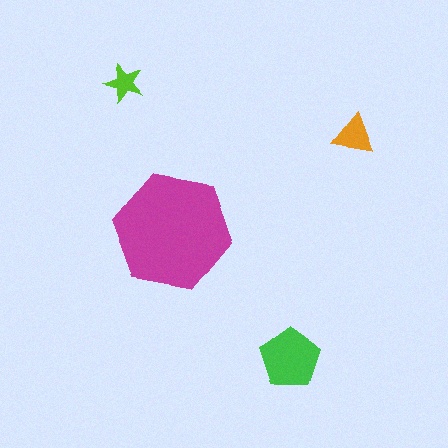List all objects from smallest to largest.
The lime star, the orange triangle, the green pentagon, the magenta hexagon.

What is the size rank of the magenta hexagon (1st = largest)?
1st.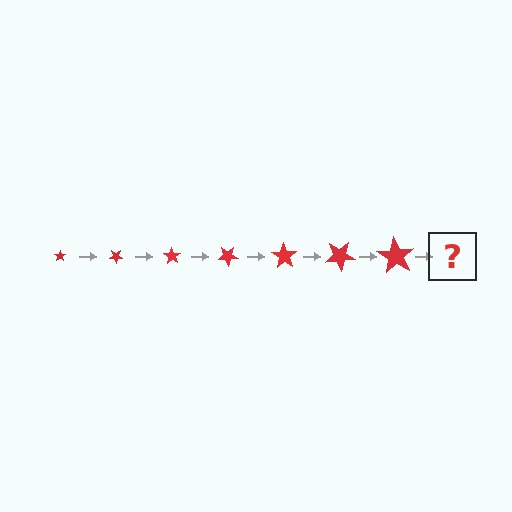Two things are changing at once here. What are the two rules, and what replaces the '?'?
The two rules are that the star grows larger each step and it rotates 35 degrees each step. The '?' should be a star, larger than the previous one and rotated 245 degrees from the start.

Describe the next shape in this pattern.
It should be a star, larger than the previous one and rotated 245 degrees from the start.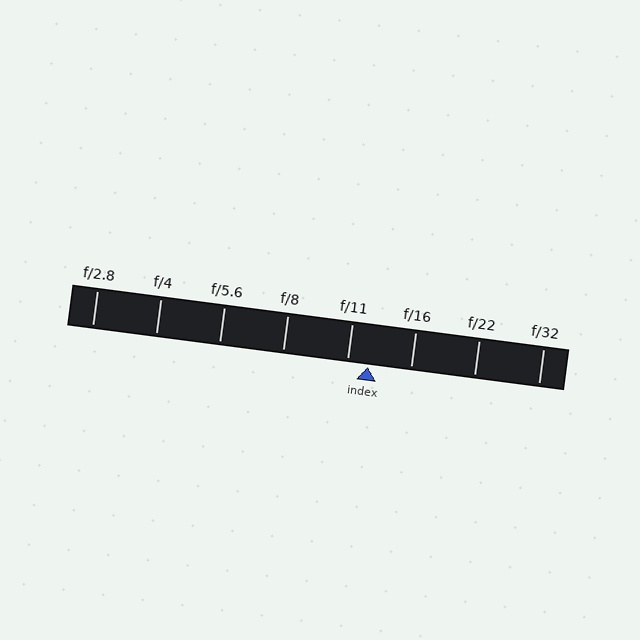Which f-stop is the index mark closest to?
The index mark is closest to f/11.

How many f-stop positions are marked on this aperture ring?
There are 8 f-stop positions marked.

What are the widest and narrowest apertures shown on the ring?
The widest aperture shown is f/2.8 and the narrowest is f/32.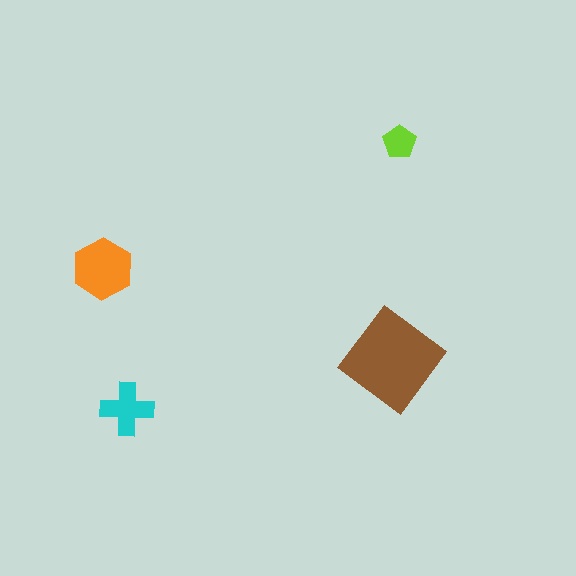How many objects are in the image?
There are 4 objects in the image.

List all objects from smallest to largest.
The lime pentagon, the cyan cross, the orange hexagon, the brown diamond.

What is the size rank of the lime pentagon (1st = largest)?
4th.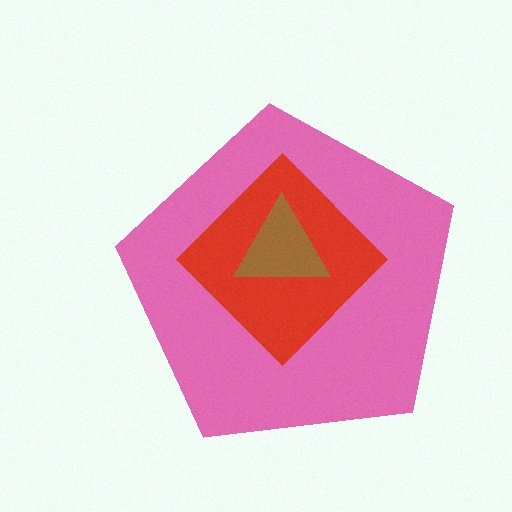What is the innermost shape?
The brown triangle.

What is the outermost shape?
The pink pentagon.